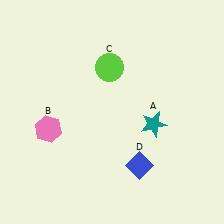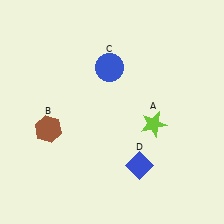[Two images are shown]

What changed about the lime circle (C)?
In Image 1, C is lime. In Image 2, it changed to blue.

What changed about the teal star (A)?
In Image 1, A is teal. In Image 2, it changed to lime.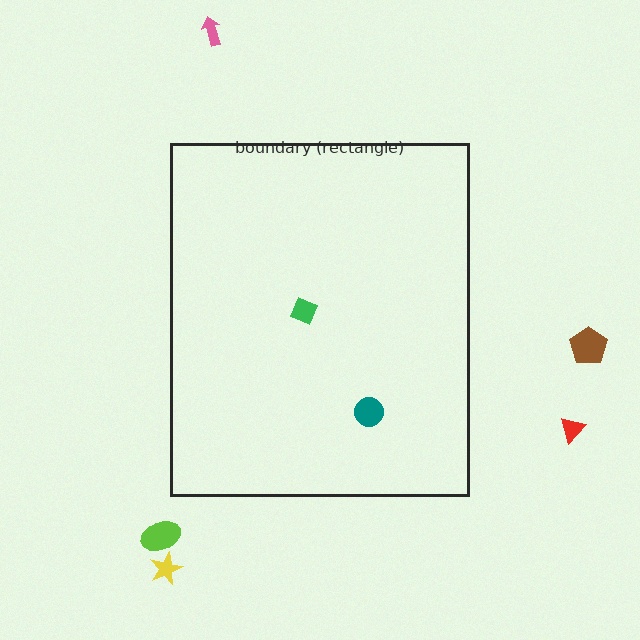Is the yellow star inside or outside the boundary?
Outside.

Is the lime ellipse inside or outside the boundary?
Outside.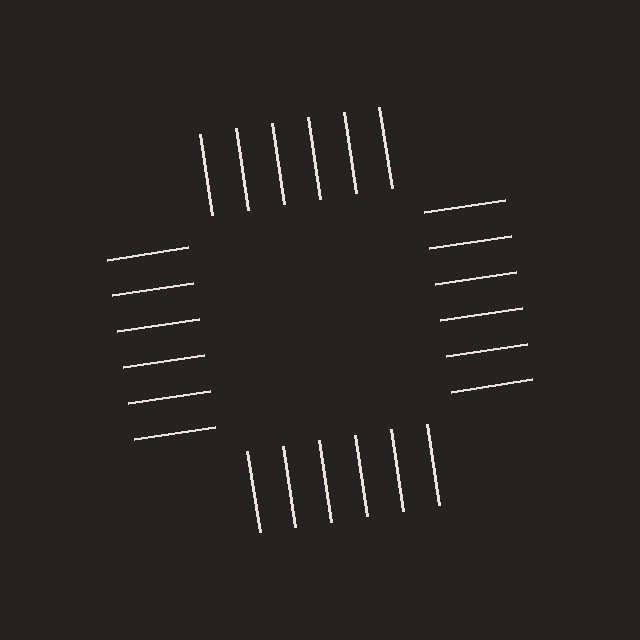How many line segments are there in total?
24 — 6 along each of the 4 edges.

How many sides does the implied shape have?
4 sides — the line-ends trace a square.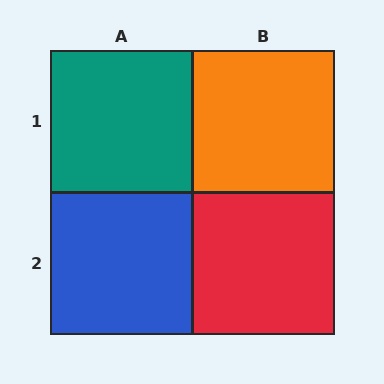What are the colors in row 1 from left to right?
Teal, orange.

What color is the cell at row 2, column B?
Red.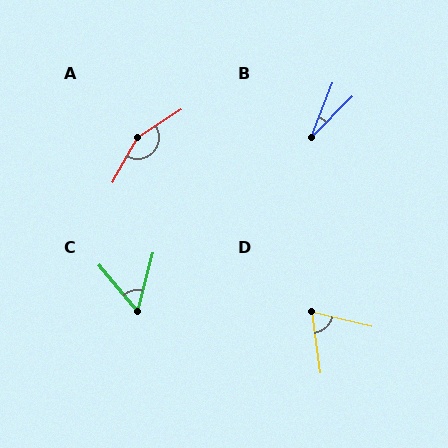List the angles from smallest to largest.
B (23°), C (55°), D (68°), A (152°).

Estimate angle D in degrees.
Approximately 68 degrees.